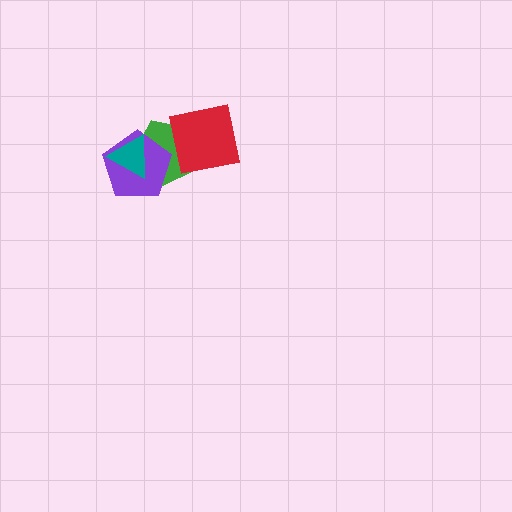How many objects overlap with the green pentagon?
3 objects overlap with the green pentagon.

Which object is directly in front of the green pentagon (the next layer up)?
The red square is directly in front of the green pentagon.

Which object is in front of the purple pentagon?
The teal triangle is in front of the purple pentagon.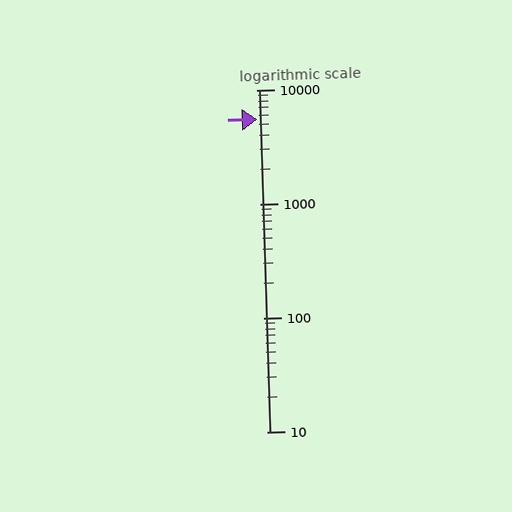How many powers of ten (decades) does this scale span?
The scale spans 3 decades, from 10 to 10000.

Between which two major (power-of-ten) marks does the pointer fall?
The pointer is between 1000 and 10000.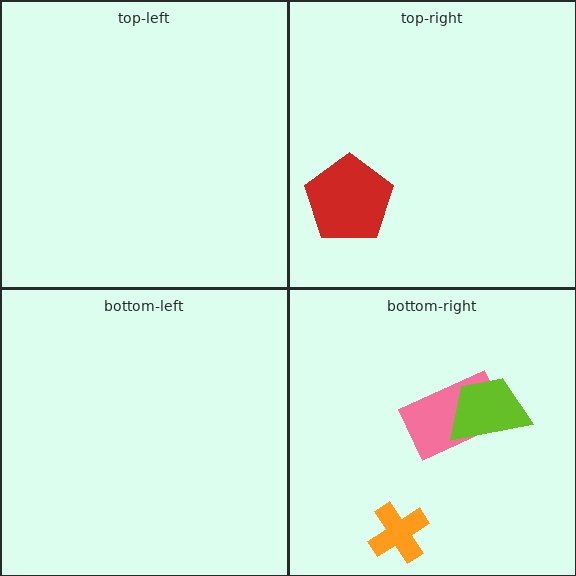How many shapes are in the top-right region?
1.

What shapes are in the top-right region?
The red pentagon.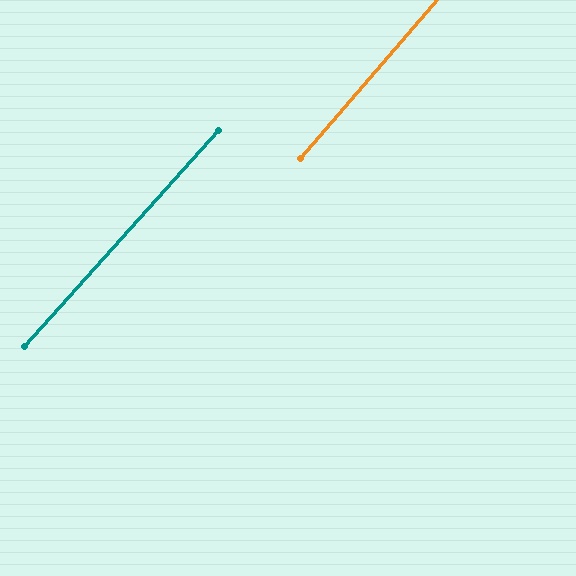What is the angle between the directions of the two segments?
Approximately 1 degree.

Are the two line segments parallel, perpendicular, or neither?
Parallel — their directions differ by only 1.3°.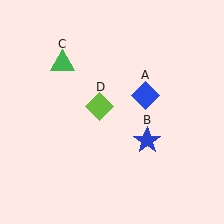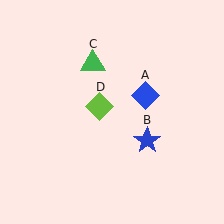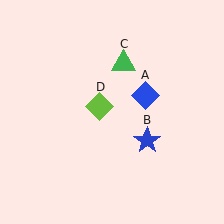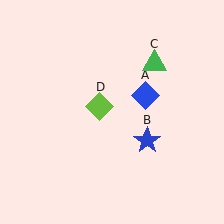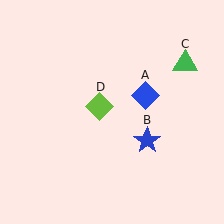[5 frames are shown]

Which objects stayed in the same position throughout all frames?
Blue diamond (object A) and blue star (object B) and lime diamond (object D) remained stationary.